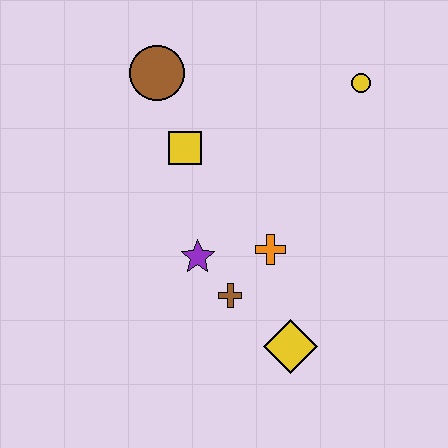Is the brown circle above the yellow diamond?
Yes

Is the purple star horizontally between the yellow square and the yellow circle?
Yes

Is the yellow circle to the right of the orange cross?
Yes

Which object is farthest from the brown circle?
The yellow diamond is farthest from the brown circle.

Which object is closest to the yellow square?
The brown circle is closest to the yellow square.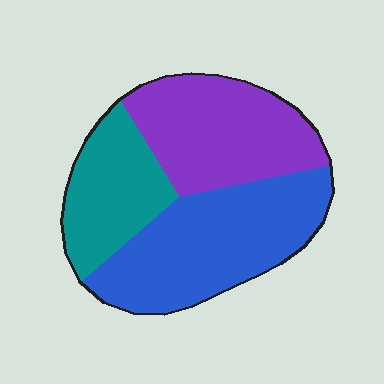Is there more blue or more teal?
Blue.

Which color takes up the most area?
Blue, at roughly 40%.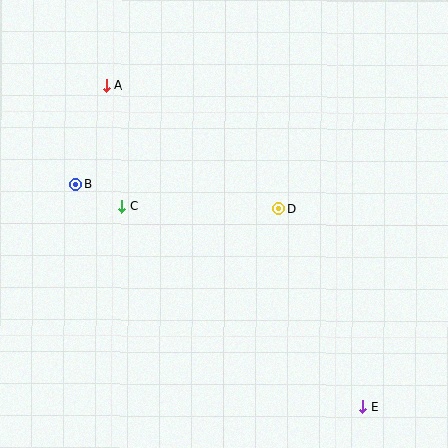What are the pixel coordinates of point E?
Point E is at (363, 406).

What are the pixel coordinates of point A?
Point A is at (106, 85).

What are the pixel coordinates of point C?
Point C is at (122, 206).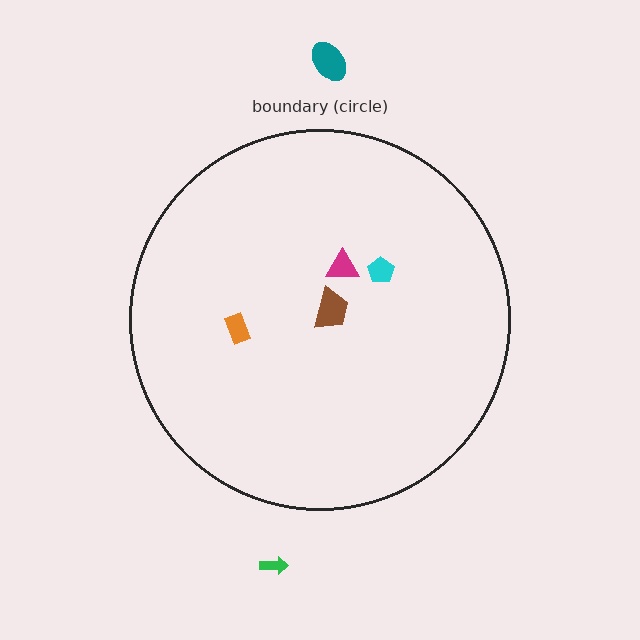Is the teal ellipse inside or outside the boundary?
Outside.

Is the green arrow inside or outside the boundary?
Outside.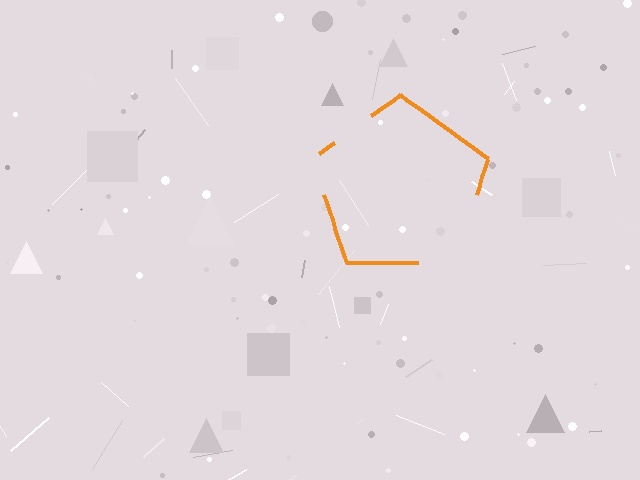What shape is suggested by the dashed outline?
The dashed outline suggests a pentagon.